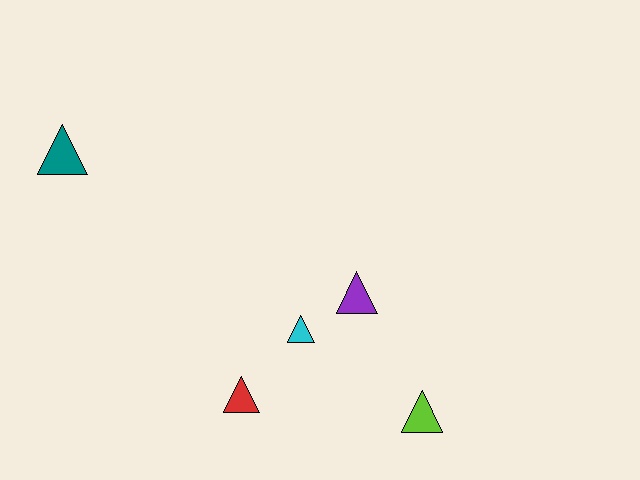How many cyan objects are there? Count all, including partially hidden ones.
There is 1 cyan object.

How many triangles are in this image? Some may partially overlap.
There are 5 triangles.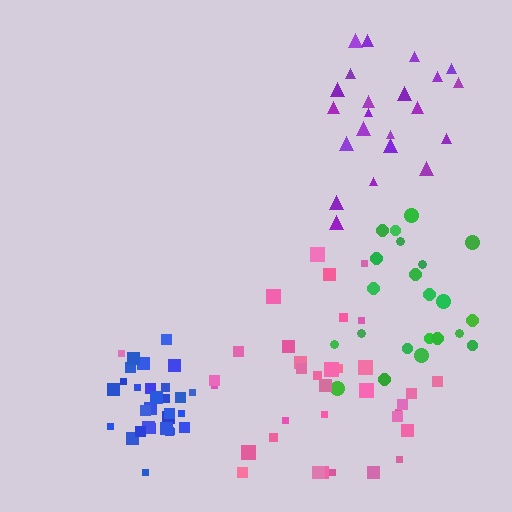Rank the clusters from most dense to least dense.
blue, pink, purple, green.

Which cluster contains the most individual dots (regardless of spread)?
Pink (35).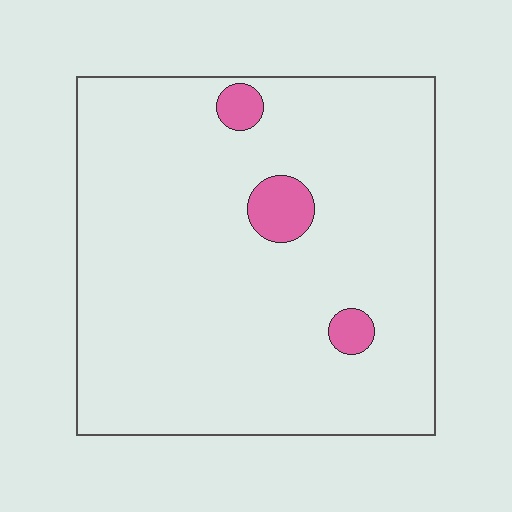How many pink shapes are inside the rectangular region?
3.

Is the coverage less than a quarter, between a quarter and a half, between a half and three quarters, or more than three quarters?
Less than a quarter.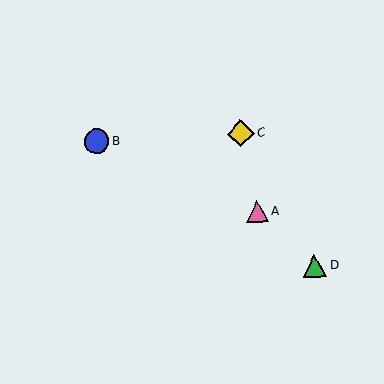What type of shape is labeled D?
Shape D is a green triangle.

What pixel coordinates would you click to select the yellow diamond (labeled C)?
Click at (241, 133) to select the yellow diamond C.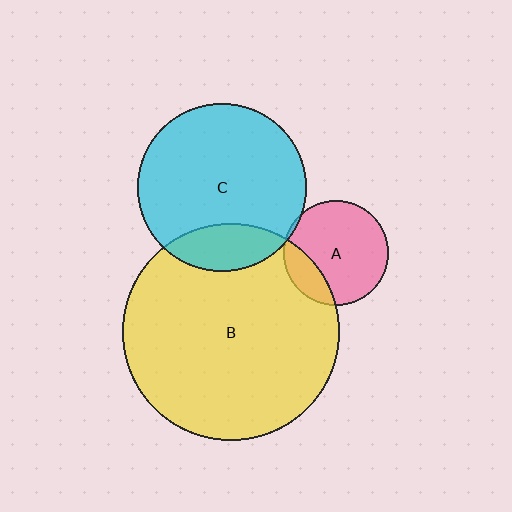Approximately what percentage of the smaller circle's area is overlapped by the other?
Approximately 5%.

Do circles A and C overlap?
Yes.